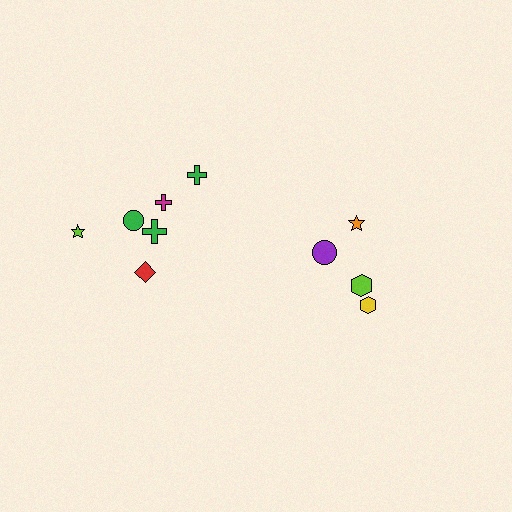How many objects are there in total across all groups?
There are 10 objects.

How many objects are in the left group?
There are 6 objects.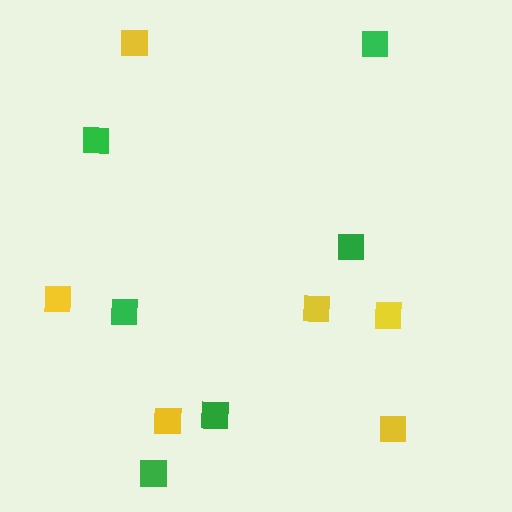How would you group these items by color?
There are 2 groups: one group of yellow squares (6) and one group of green squares (6).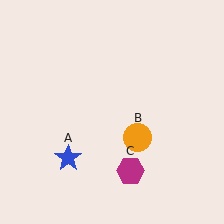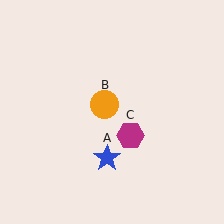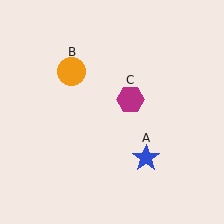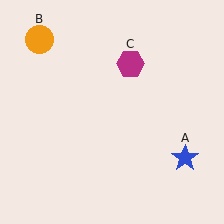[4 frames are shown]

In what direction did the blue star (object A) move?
The blue star (object A) moved right.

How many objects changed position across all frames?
3 objects changed position: blue star (object A), orange circle (object B), magenta hexagon (object C).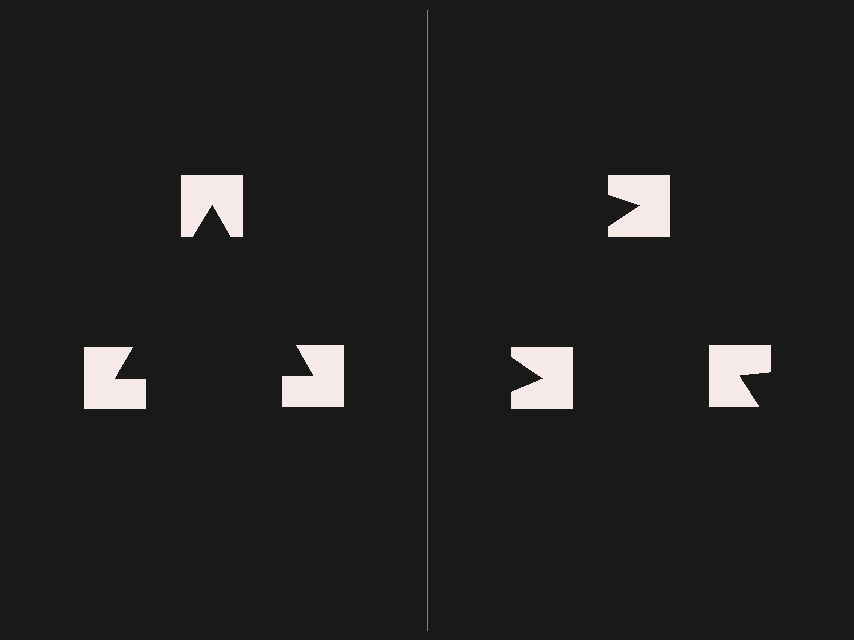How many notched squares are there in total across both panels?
6 — 3 on each side.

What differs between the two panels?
The notched squares are positioned identically on both sides; only the wedge orientations differ. On the left they align to a triangle; on the right they are misaligned.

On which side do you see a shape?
An illusory triangle appears on the left side. On the right side the wedge cuts are rotated, so no coherent shape forms.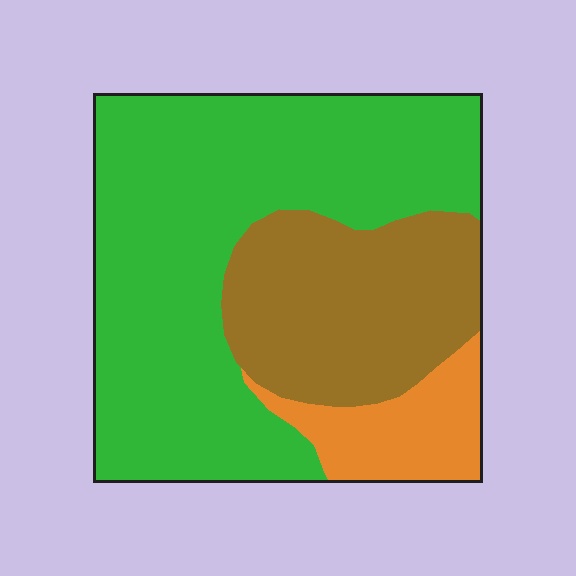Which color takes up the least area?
Orange, at roughly 10%.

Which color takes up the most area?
Green, at roughly 60%.